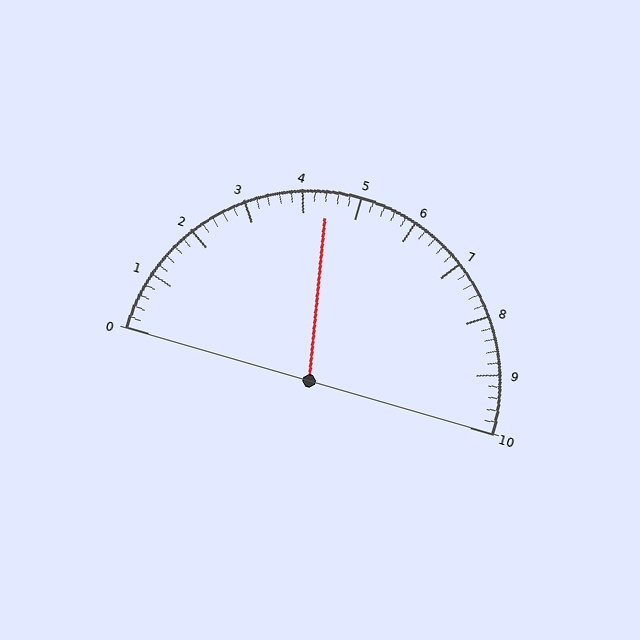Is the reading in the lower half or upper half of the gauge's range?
The reading is in the lower half of the range (0 to 10).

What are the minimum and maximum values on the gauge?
The gauge ranges from 0 to 10.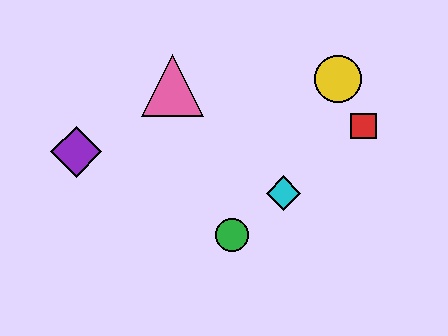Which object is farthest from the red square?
The purple diamond is farthest from the red square.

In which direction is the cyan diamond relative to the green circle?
The cyan diamond is to the right of the green circle.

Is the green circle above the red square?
No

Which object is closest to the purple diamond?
The pink triangle is closest to the purple diamond.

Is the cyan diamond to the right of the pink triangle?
Yes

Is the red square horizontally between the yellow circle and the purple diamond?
No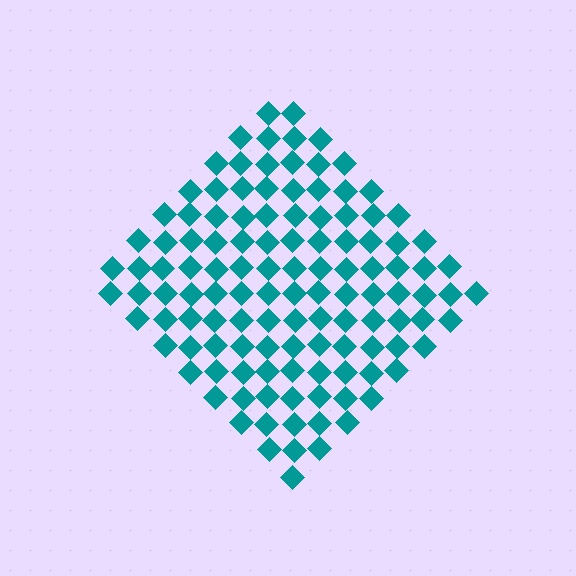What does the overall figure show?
The overall figure shows a diamond.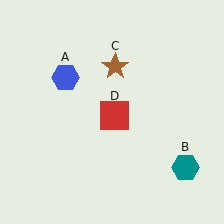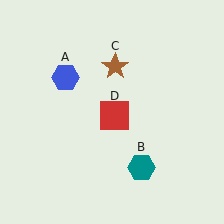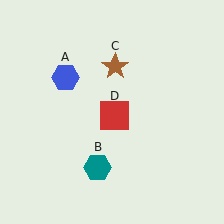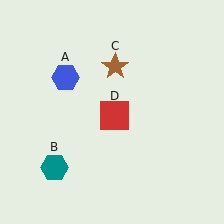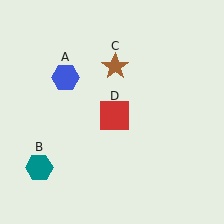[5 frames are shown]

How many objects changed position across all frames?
1 object changed position: teal hexagon (object B).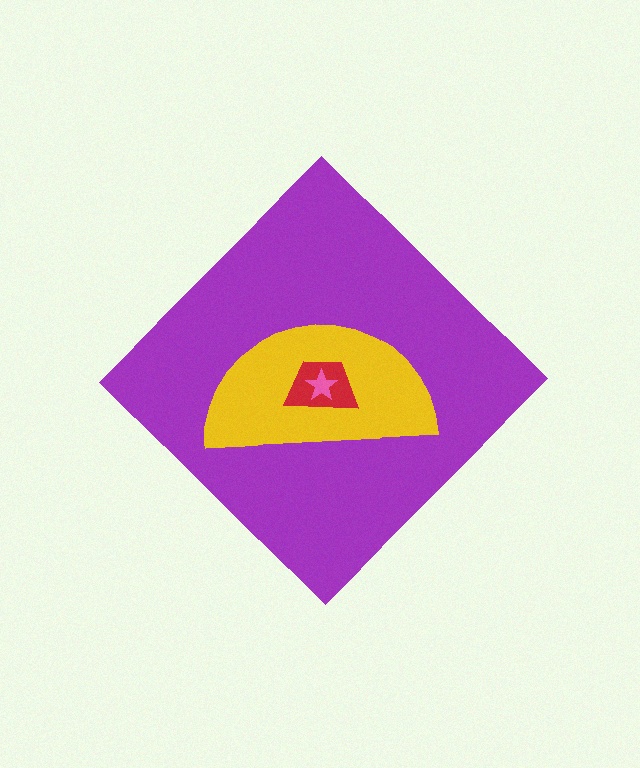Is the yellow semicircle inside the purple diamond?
Yes.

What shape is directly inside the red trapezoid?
The pink star.